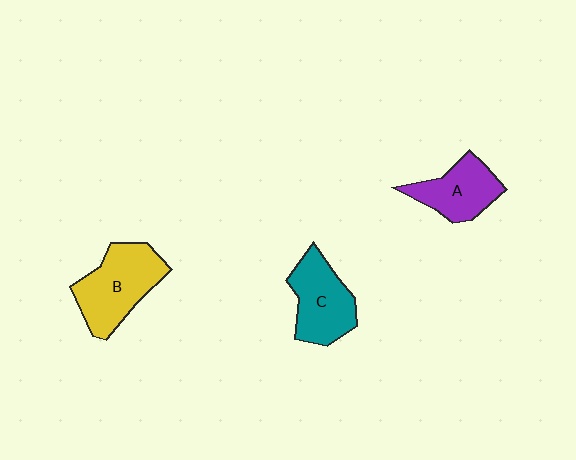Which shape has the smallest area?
Shape A (purple).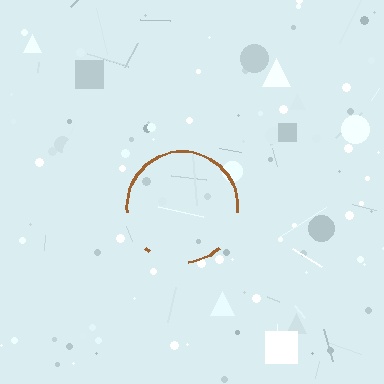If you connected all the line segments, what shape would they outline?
They would outline a circle.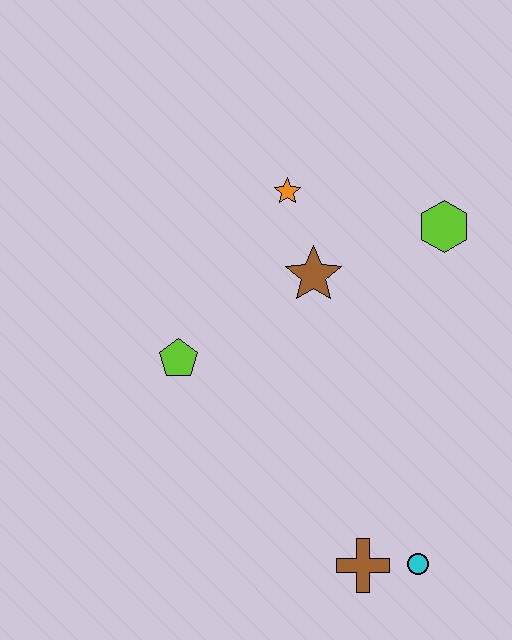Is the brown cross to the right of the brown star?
Yes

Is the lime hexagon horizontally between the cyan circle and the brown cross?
No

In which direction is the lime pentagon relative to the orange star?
The lime pentagon is below the orange star.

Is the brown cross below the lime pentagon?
Yes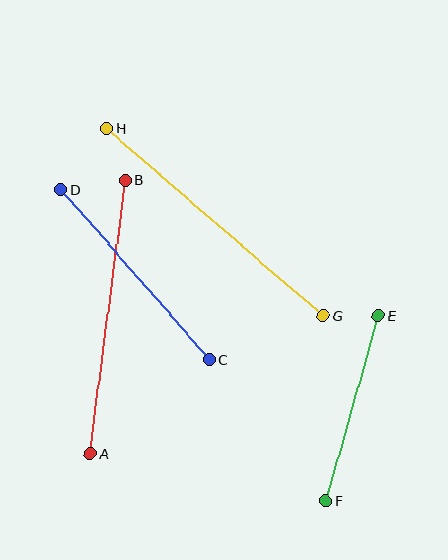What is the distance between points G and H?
The distance is approximately 286 pixels.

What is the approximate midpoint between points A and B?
The midpoint is at approximately (108, 317) pixels.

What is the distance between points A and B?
The distance is approximately 276 pixels.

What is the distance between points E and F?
The distance is approximately 192 pixels.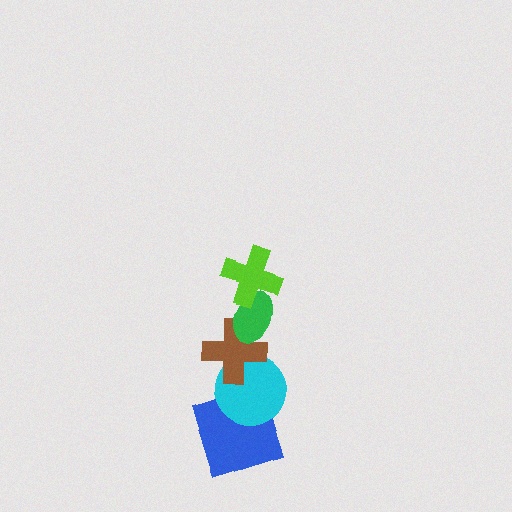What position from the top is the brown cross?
The brown cross is 3rd from the top.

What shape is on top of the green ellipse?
The lime cross is on top of the green ellipse.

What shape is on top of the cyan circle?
The brown cross is on top of the cyan circle.